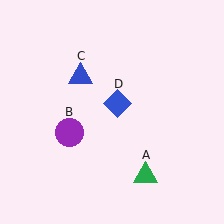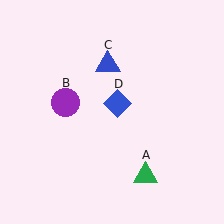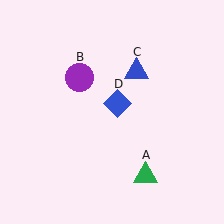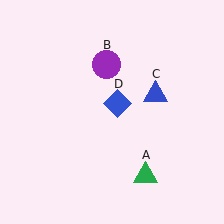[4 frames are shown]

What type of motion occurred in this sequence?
The purple circle (object B), blue triangle (object C) rotated clockwise around the center of the scene.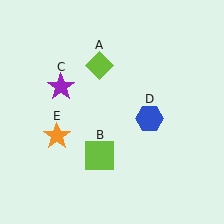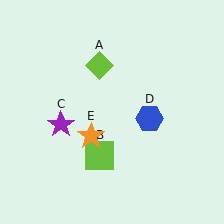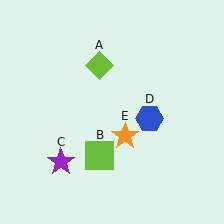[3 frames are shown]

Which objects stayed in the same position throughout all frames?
Lime diamond (object A) and lime square (object B) and blue hexagon (object D) remained stationary.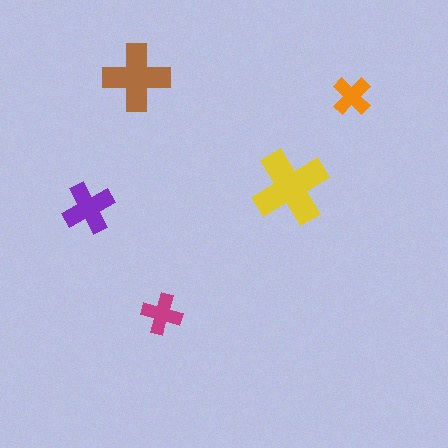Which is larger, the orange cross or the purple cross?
The purple one.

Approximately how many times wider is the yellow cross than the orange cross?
About 2 times wider.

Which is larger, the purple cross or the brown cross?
The brown one.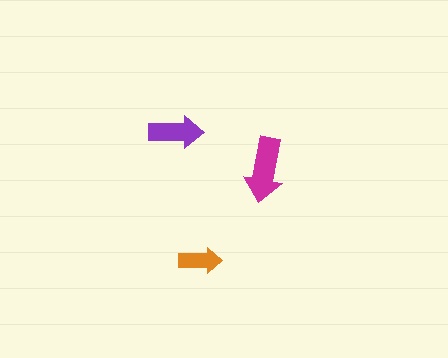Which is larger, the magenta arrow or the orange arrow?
The magenta one.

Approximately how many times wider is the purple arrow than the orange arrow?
About 1.5 times wider.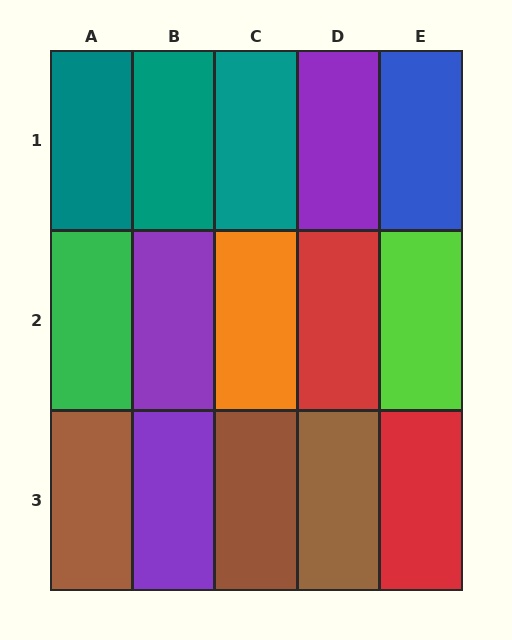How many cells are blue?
1 cell is blue.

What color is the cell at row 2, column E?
Lime.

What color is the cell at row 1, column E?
Blue.